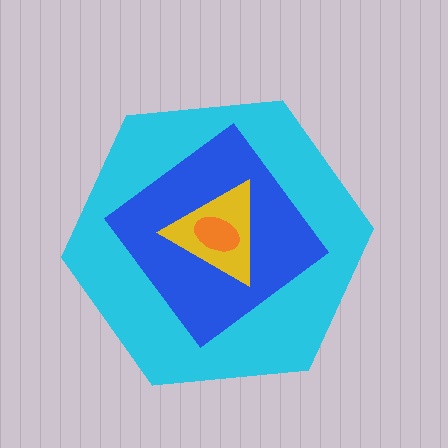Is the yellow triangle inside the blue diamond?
Yes.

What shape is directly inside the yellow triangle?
The orange ellipse.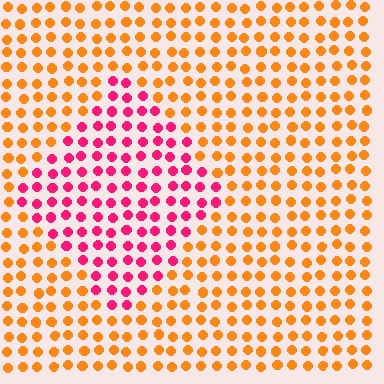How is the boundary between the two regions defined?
The boundary is defined purely by a slight shift in hue (about 56 degrees). Spacing, size, and orientation are identical on both sides.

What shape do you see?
I see a diamond.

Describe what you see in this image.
The image is filled with small orange elements in a uniform arrangement. A diamond-shaped region is visible where the elements are tinted to a slightly different hue, forming a subtle color boundary.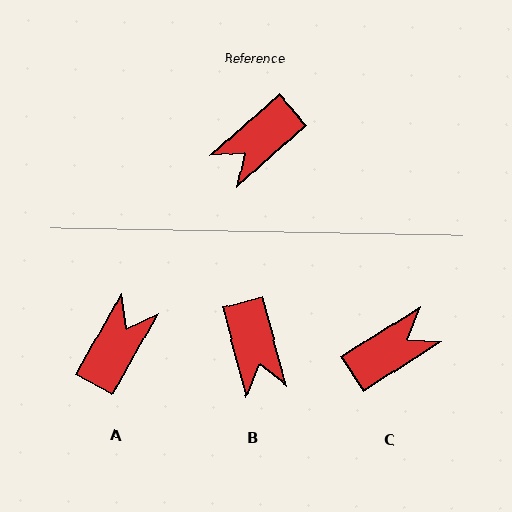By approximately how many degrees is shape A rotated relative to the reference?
Approximately 161 degrees clockwise.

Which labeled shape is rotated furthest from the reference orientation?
C, about 171 degrees away.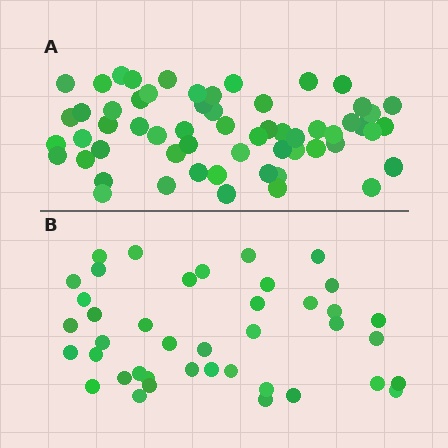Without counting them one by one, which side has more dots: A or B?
Region A (the top region) has more dots.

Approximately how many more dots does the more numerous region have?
Region A has approximately 20 more dots than region B.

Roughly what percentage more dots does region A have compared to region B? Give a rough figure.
About 45% more.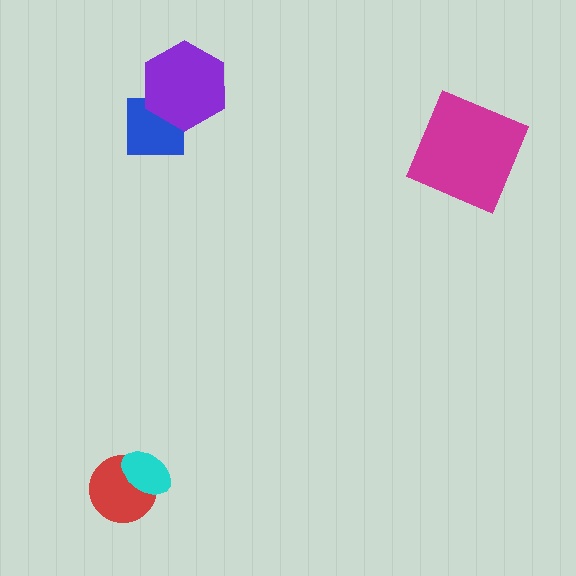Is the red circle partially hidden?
Yes, it is partially covered by another shape.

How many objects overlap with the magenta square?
0 objects overlap with the magenta square.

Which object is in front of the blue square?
The purple hexagon is in front of the blue square.